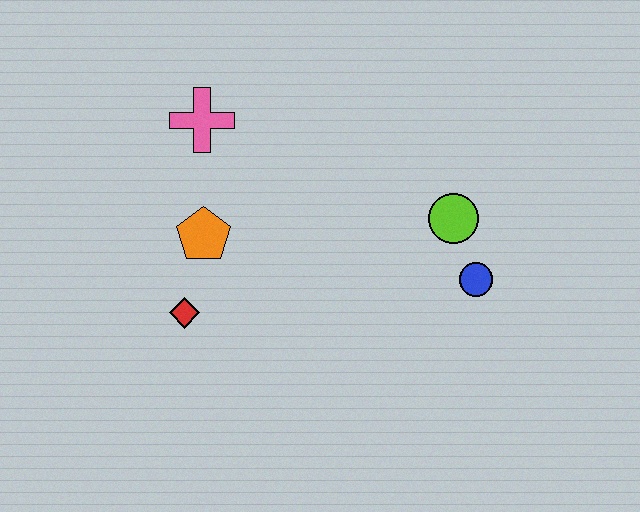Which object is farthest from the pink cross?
The blue circle is farthest from the pink cross.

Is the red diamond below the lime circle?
Yes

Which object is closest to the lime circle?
The blue circle is closest to the lime circle.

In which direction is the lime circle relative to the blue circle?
The lime circle is above the blue circle.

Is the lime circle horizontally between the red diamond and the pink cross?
No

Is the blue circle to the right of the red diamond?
Yes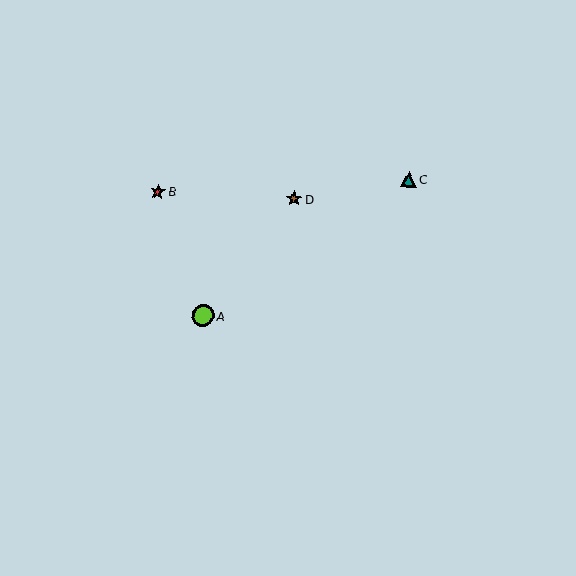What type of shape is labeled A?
Shape A is a lime circle.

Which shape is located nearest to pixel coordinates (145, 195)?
The red star (labeled B) at (158, 192) is nearest to that location.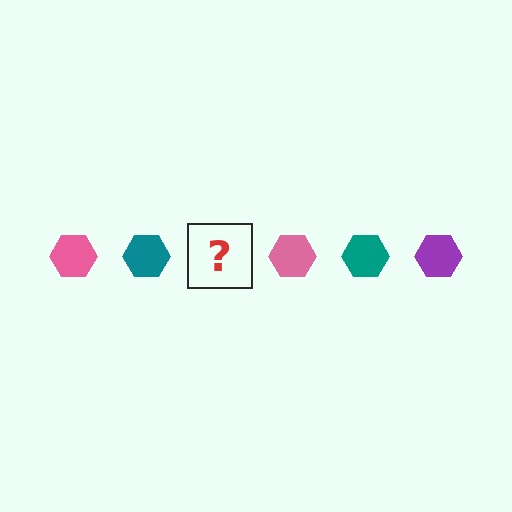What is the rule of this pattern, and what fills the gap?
The rule is that the pattern cycles through pink, teal, purple hexagons. The gap should be filled with a purple hexagon.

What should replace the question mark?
The question mark should be replaced with a purple hexagon.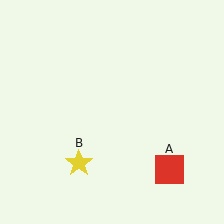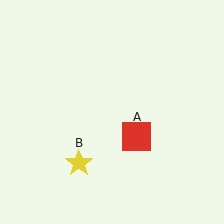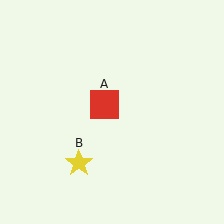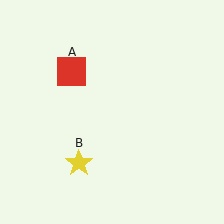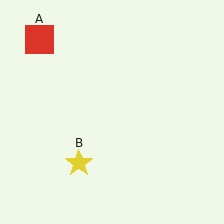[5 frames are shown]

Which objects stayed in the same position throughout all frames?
Yellow star (object B) remained stationary.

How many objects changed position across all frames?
1 object changed position: red square (object A).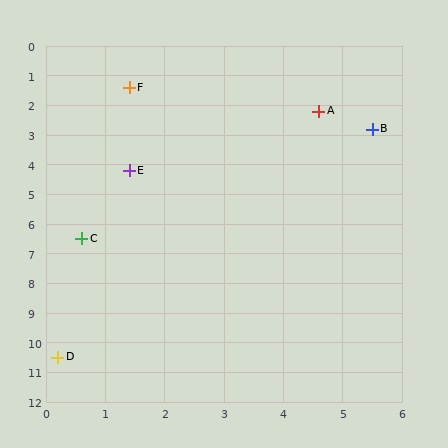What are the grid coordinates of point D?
Point D is at approximately (0.2, 10.5).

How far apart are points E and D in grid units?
Points E and D are about 6.4 grid units apart.